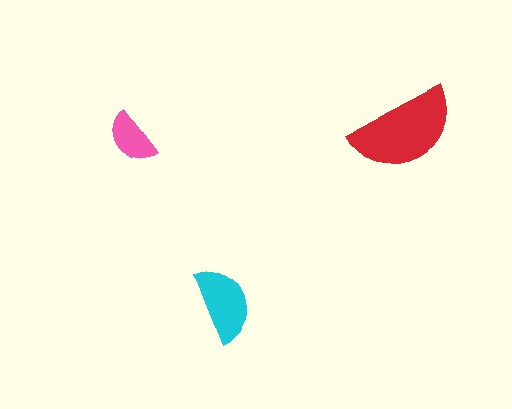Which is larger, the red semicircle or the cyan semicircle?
The red one.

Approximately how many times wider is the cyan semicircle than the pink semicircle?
About 1.5 times wider.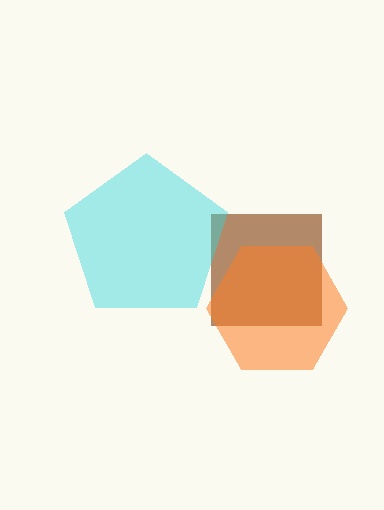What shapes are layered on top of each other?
The layered shapes are: a brown square, an orange hexagon, a cyan pentagon.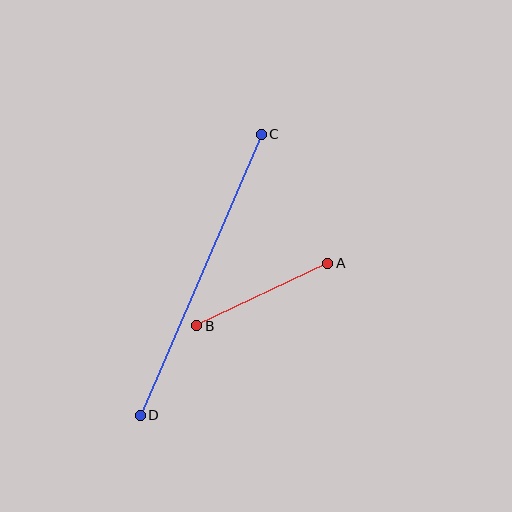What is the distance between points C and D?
The distance is approximately 306 pixels.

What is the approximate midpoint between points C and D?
The midpoint is at approximately (201, 275) pixels.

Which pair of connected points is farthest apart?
Points C and D are farthest apart.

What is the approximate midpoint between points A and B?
The midpoint is at approximately (262, 295) pixels.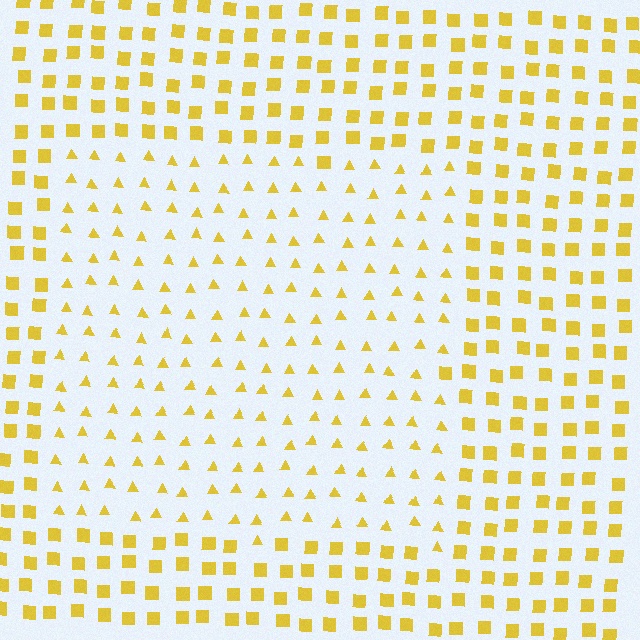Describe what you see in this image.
The image is filled with small yellow elements arranged in a uniform grid. A rectangle-shaped region contains triangles, while the surrounding area contains squares. The boundary is defined purely by the change in element shape.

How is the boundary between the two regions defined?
The boundary is defined by a change in element shape: triangles inside vs. squares outside. All elements share the same color and spacing.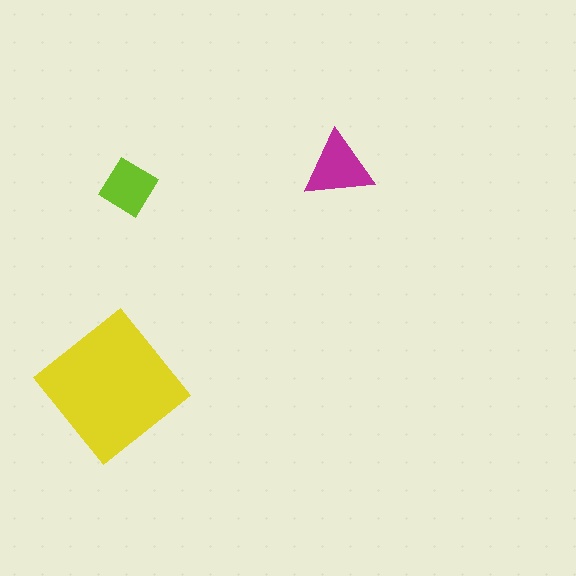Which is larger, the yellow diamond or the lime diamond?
The yellow diamond.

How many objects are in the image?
There are 3 objects in the image.